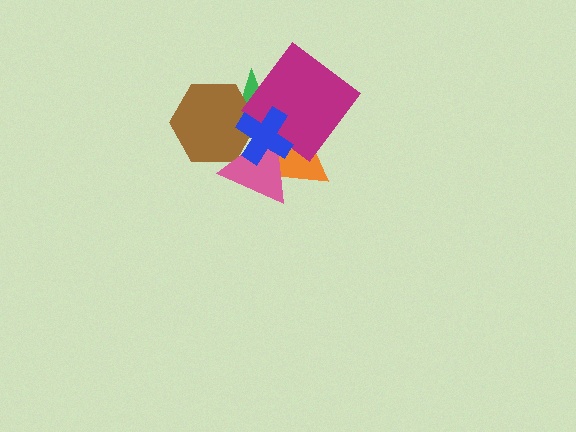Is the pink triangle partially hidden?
Yes, it is partially covered by another shape.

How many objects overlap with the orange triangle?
4 objects overlap with the orange triangle.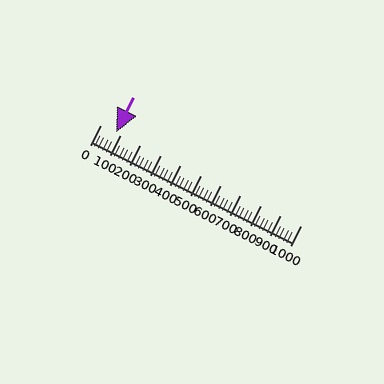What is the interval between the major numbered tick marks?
The major tick marks are spaced 100 units apart.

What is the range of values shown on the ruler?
The ruler shows values from 0 to 1000.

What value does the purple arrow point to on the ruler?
The purple arrow points to approximately 80.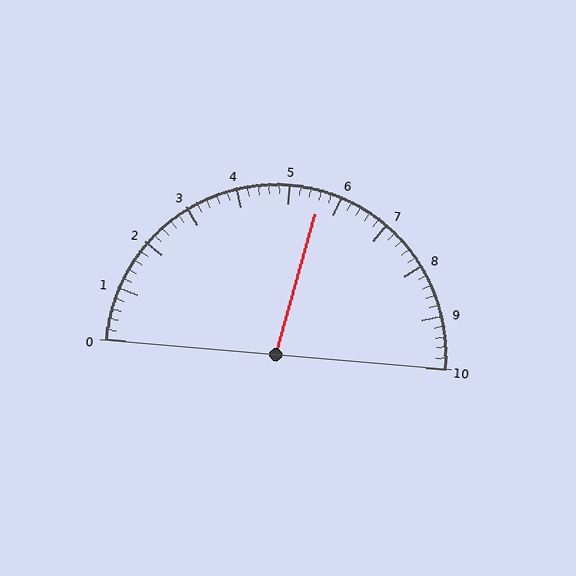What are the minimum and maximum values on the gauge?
The gauge ranges from 0 to 10.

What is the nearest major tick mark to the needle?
The nearest major tick mark is 6.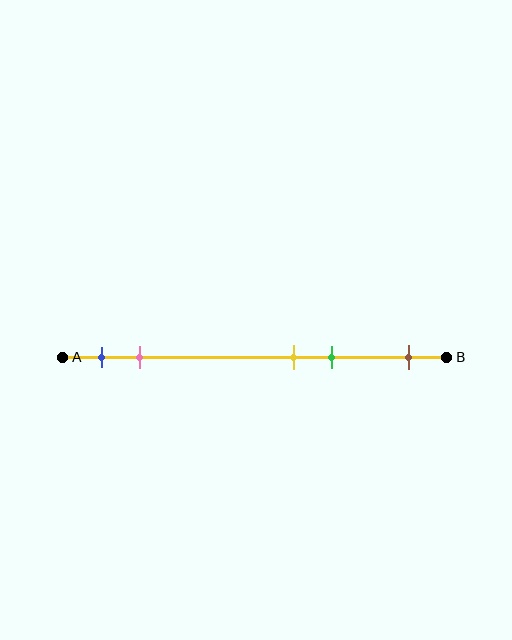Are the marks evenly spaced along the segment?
No, the marks are not evenly spaced.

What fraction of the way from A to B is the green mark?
The green mark is approximately 70% (0.7) of the way from A to B.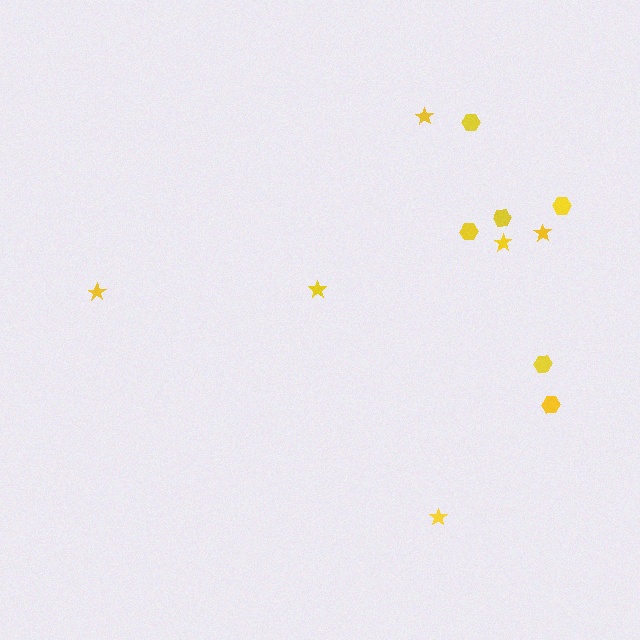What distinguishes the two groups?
There are 2 groups: one group of hexagons (6) and one group of stars (6).